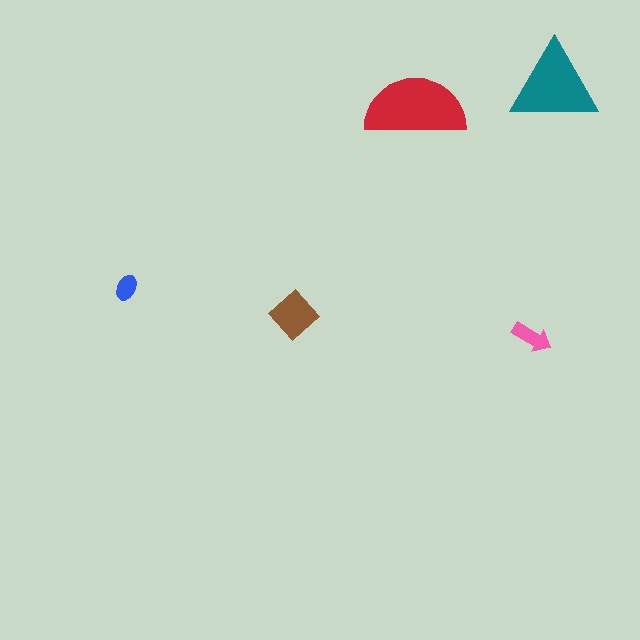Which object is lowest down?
The pink arrow is bottommost.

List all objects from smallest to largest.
The blue ellipse, the pink arrow, the brown diamond, the teal triangle, the red semicircle.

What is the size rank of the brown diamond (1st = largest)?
3rd.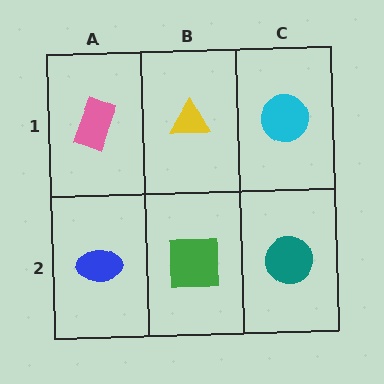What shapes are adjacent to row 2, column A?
A pink rectangle (row 1, column A), a green square (row 2, column B).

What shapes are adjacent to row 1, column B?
A green square (row 2, column B), a pink rectangle (row 1, column A), a cyan circle (row 1, column C).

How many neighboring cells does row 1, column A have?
2.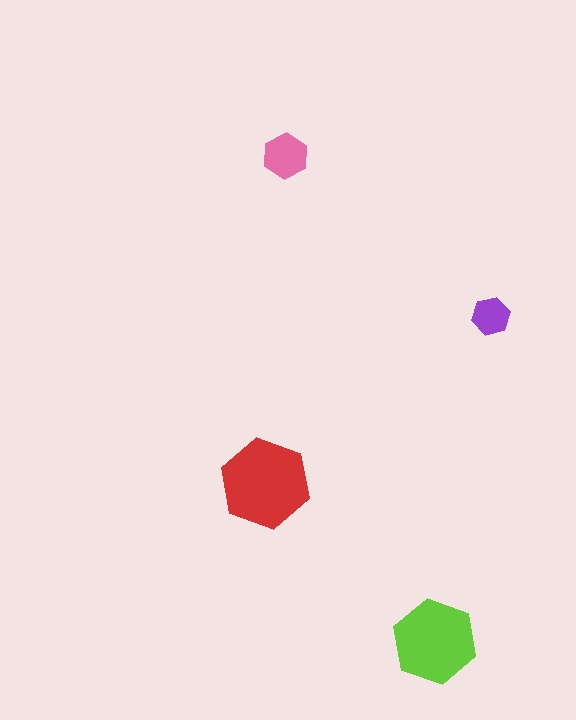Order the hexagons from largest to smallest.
the red one, the lime one, the pink one, the purple one.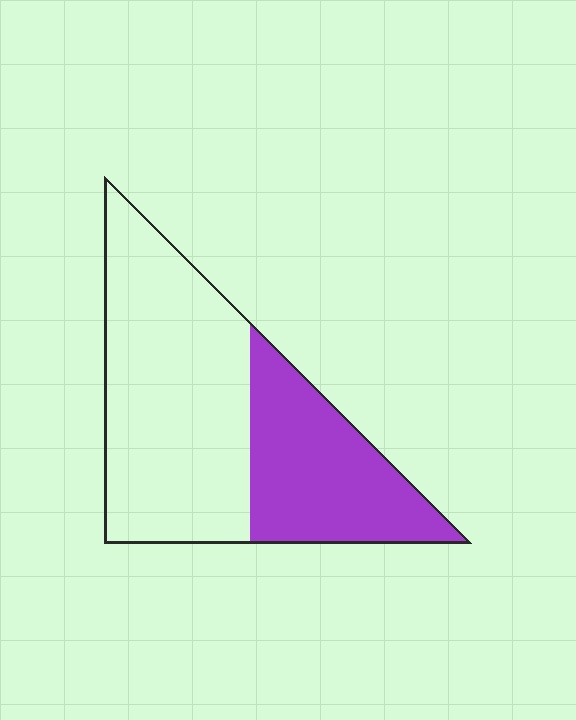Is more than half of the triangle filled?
No.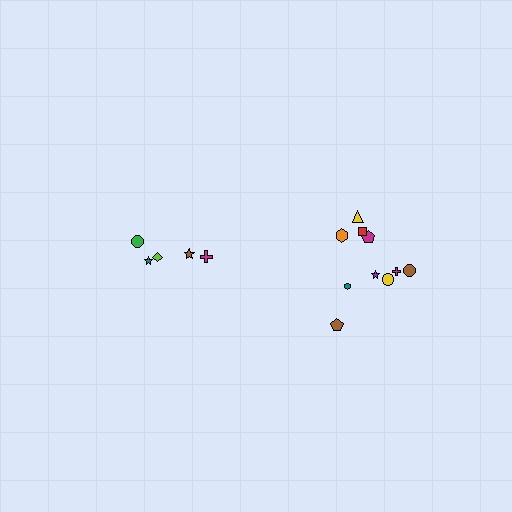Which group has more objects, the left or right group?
The right group.